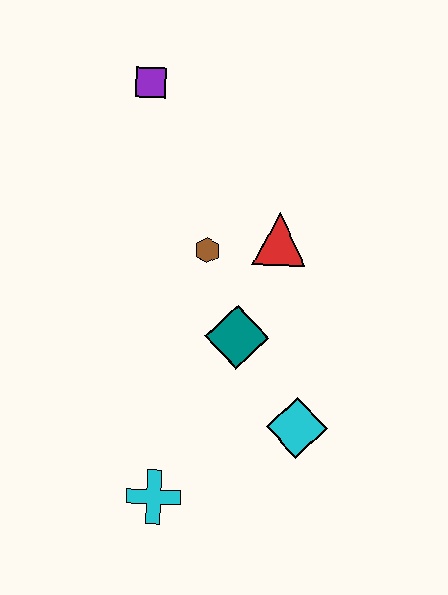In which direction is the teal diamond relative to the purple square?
The teal diamond is below the purple square.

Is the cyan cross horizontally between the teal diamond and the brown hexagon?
No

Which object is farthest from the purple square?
The cyan cross is farthest from the purple square.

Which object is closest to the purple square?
The brown hexagon is closest to the purple square.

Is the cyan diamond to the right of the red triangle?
Yes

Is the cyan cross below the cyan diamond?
Yes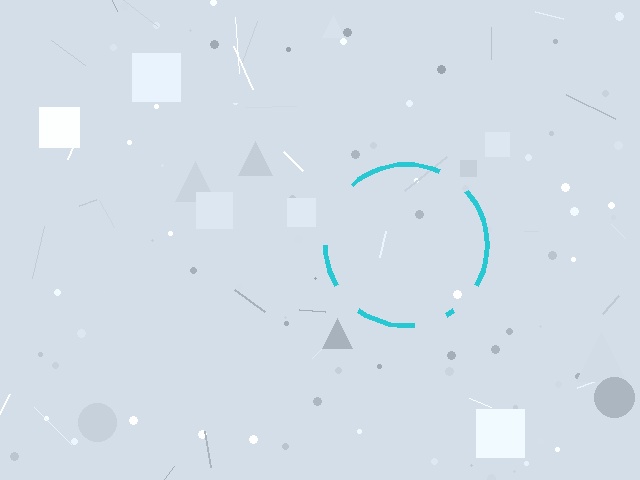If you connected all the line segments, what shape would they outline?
They would outline a circle.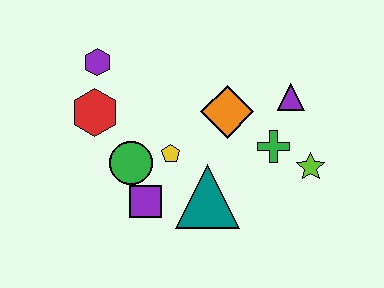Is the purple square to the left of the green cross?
Yes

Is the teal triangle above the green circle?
No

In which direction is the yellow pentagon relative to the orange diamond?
The yellow pentagon is to the left of the orange diamond.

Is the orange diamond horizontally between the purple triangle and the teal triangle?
Yes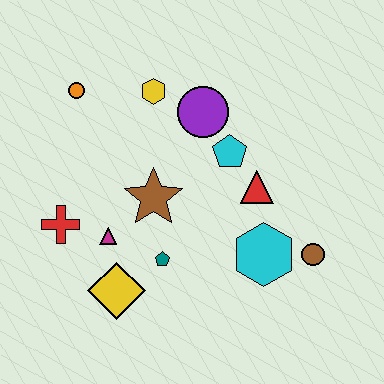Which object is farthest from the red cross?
The brown circle is farthest from the red cross.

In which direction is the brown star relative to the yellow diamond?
The brown star is above the yellow diamond.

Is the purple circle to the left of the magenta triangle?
No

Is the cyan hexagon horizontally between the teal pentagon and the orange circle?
No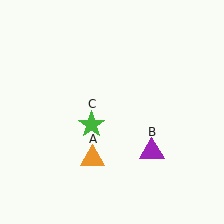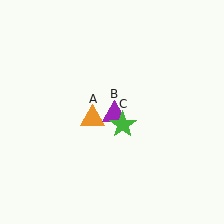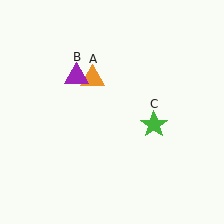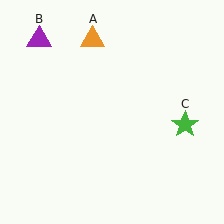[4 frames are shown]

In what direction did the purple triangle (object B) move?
The purple triangle (object B) moved up and to the left.